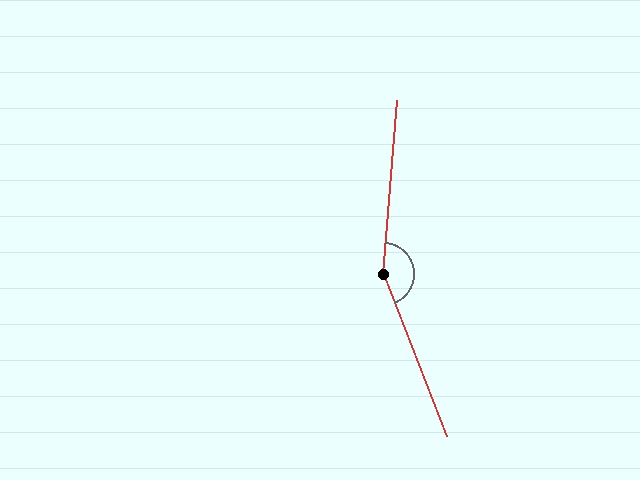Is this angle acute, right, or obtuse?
It is obtuse.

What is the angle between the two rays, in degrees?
Approximately 154 degrees.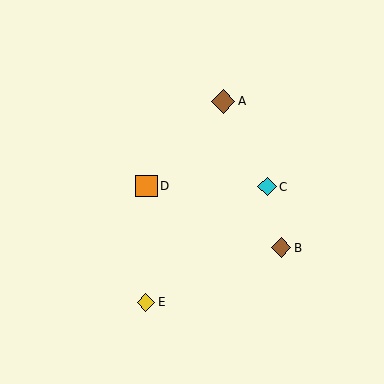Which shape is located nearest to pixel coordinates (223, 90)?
The brown diamond (labeled A) at (223, 101) is nearest to that location.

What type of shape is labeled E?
Shape E is a yellow diamond.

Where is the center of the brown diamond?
The center of the brown diamond is at (223, 101).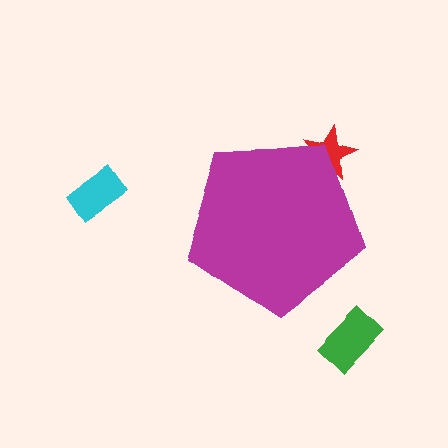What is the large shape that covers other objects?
A magenta pentagon.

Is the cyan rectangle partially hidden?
No, the cyan rectangle is fully visible.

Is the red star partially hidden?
Yes, the red star is partially hidden behind the magenta pentagon.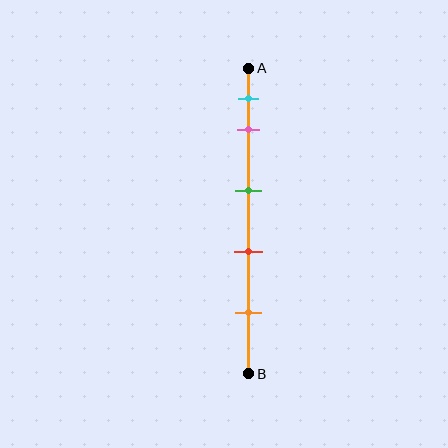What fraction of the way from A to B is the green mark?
The green mark is approximately 40% (0.4) of the way from A to B.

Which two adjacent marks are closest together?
The cyan and pink marks are the closest adjacent pair.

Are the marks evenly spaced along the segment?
No, the marks are not evenly spaced.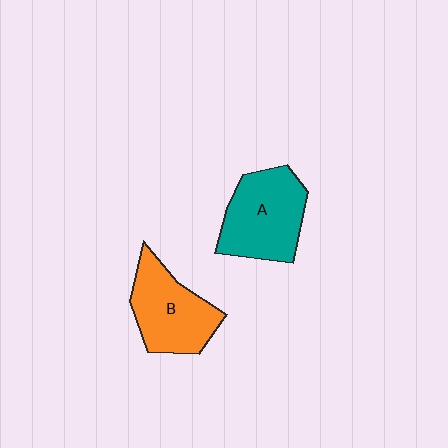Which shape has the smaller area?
Shape B (orange).